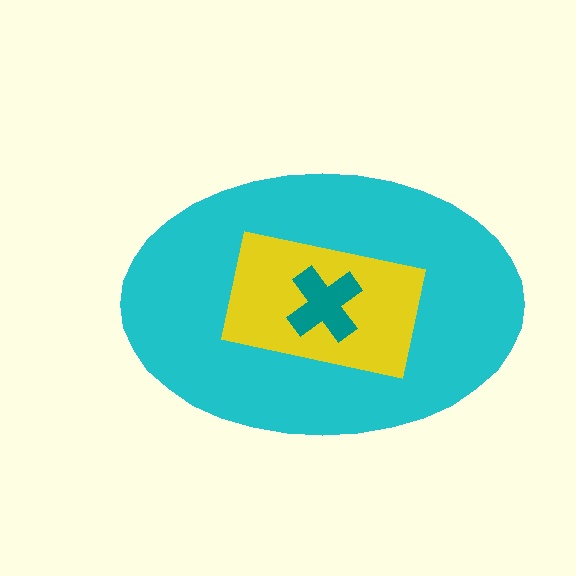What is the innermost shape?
The teal cross.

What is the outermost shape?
The cyan ellipse.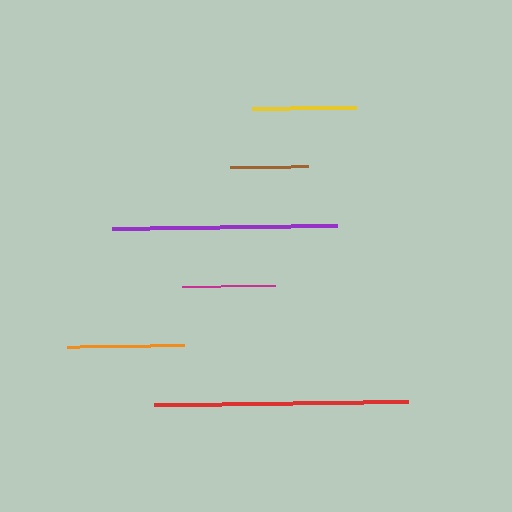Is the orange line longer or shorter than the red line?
The red line is longer than the orange line.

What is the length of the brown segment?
The brown segment is approximately 78 pixels long.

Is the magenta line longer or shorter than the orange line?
The orange line is longer than the magenta line.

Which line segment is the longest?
The red line is the longest at approximately 254 pixels.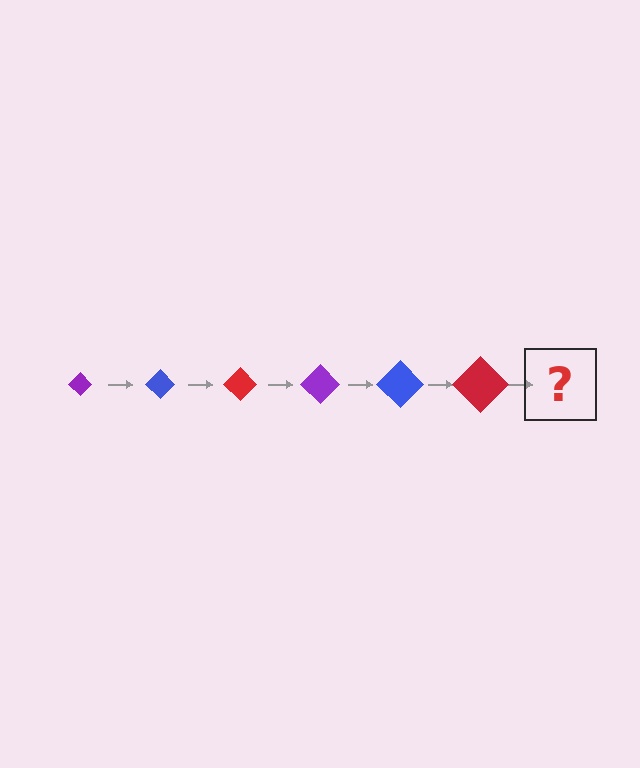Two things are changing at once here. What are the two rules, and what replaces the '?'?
The two rules are that the diamond grows larger each step and the color cycles through purple, blue, and red. The '?' should be a purple diamond, larger than the previous one.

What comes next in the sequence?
The next element should be a purple diamond, larger than the previous one.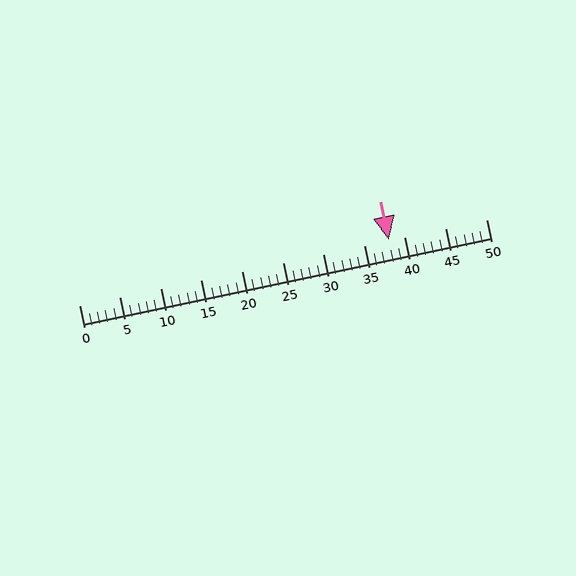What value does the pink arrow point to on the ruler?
The pink arrow points to approximately 38.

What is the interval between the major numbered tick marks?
The major tick marks are spaced 5 units apart.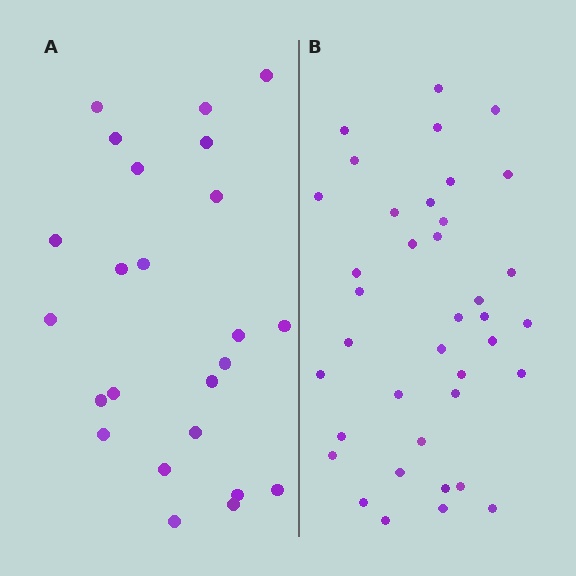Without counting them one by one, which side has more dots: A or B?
Region B (the right region) has more dots.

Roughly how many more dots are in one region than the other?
Region B has approximately 15 more dots than region A.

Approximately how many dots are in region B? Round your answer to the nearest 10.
About 40 dots. (The exact count is 38, which rounds to 40.)